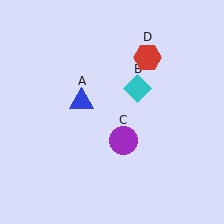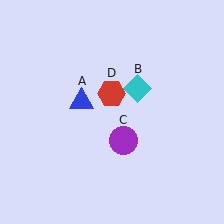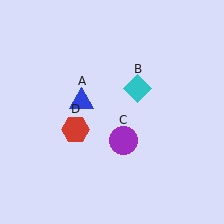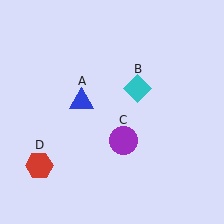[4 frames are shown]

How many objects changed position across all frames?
1 object changed position: red hexagon (object D).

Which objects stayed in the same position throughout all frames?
Blue triangle (object A) and cyan diamond (object B) and purple circle (object C) remained stationary.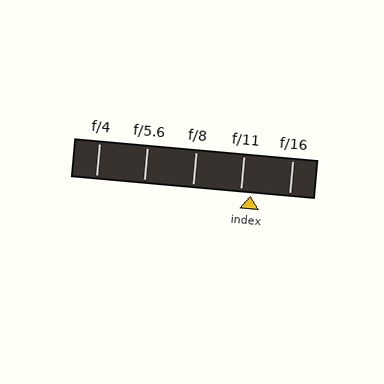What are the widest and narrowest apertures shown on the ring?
The widest aperture shown is f/4 and the narrowest is f/16.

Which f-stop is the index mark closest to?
The index mark is closest to f/11.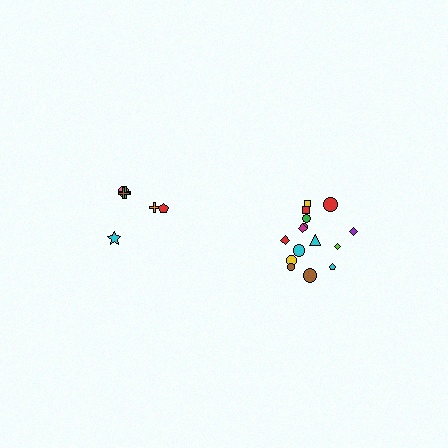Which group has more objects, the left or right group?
The right group.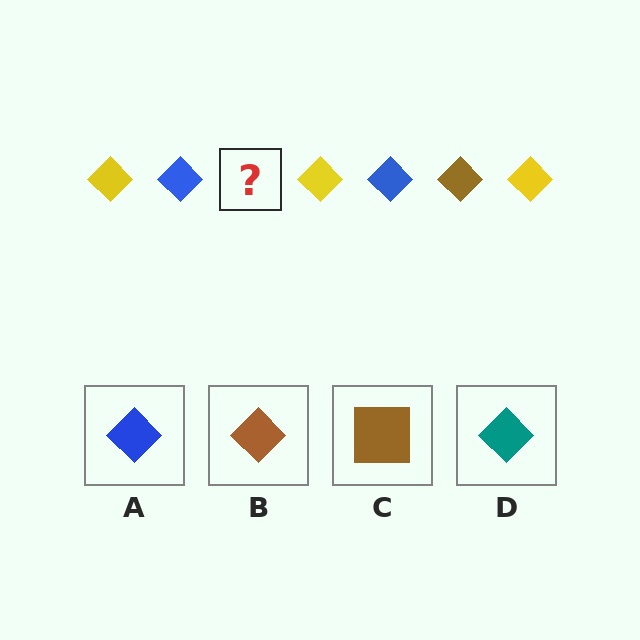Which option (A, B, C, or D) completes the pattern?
B.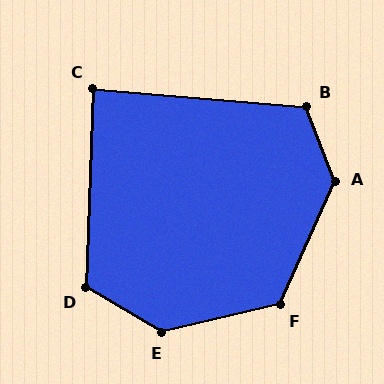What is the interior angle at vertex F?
Approximately 127 degrees (obtuse).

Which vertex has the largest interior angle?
E, at approximately 137 degrees.